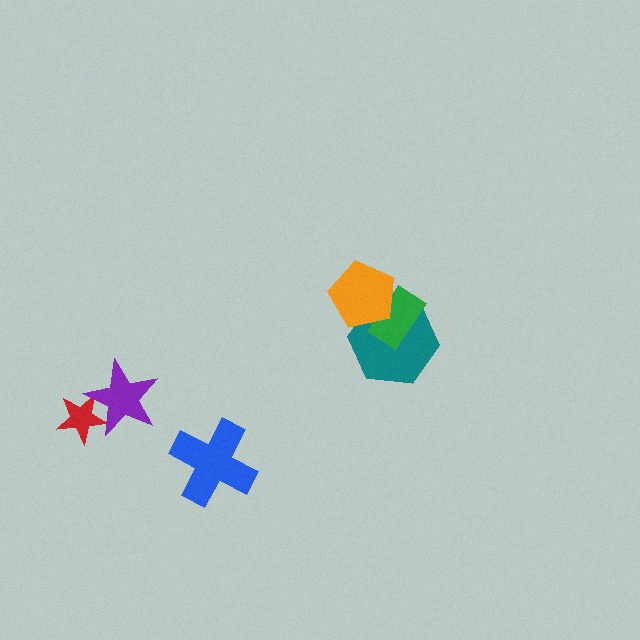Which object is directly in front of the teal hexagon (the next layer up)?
The green rectangle is directly in front of the teal hexagon.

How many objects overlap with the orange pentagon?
2 objects overlap with the orange pentagon.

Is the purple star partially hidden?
No, no other shape covers it.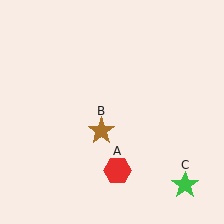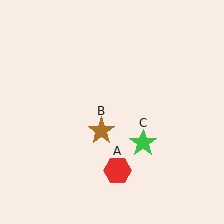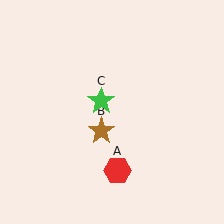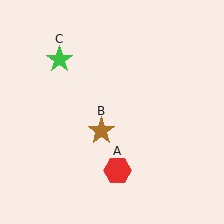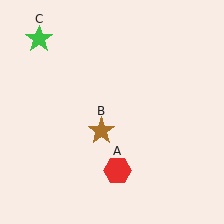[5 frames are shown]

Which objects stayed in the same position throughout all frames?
Red hexagon (object A) and brown star (object B) remained stationary.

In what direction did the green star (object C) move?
The green star (object C) moved up and to the left.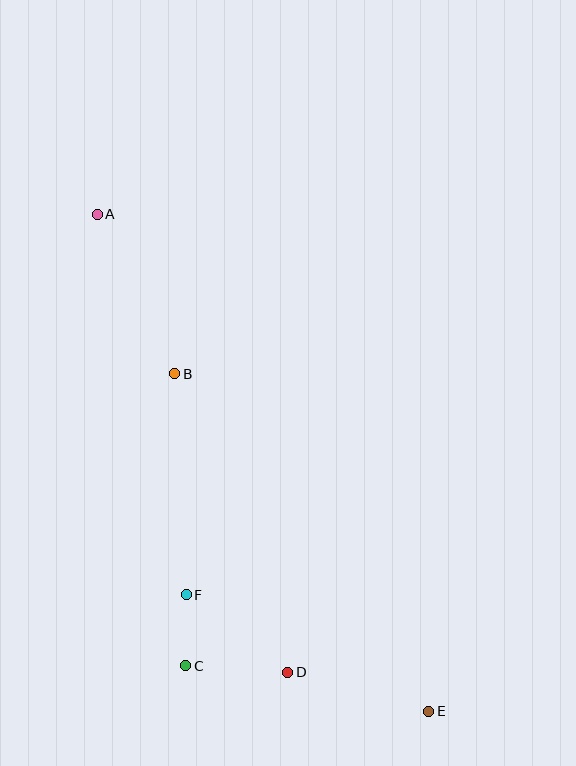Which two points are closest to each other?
Points C and F are closest to each other.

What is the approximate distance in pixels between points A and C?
The distance between A and C is approximately 460 pixels.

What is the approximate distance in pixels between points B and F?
The distance between B and F is approximately 221 pixels.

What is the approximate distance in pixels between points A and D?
The distance between A and D is approximately 496 pixels.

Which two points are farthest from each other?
Points A and E are farthest from each other.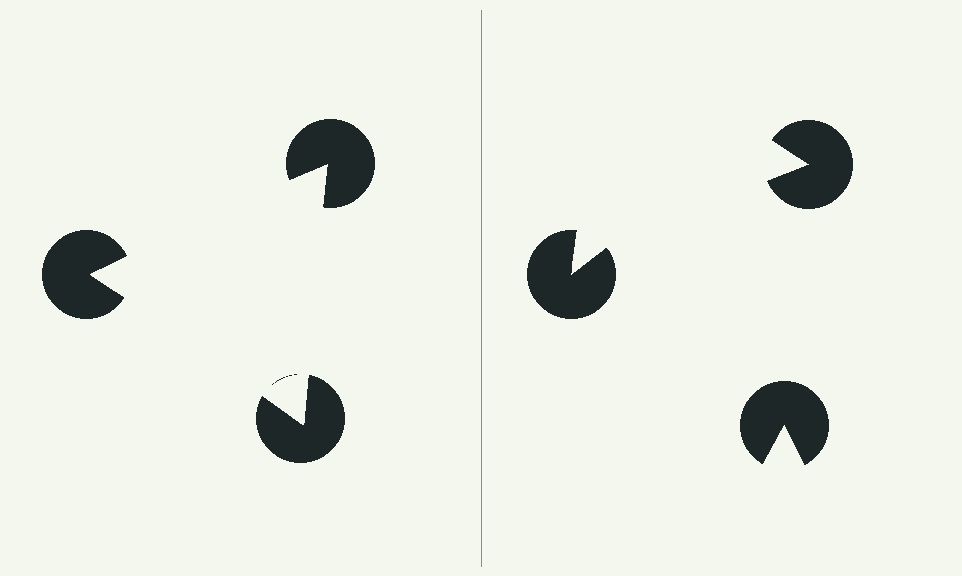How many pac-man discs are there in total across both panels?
6 — 3 on each side.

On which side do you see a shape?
An illusory triangle appears on the left side. On the right side the wedge cuts are rotated, so no coherent shape forms.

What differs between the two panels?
The pac-man discs are positioned identically on both sides; only the wedge orientations differ. On the left they align to a triangle; on the right they are misaligned.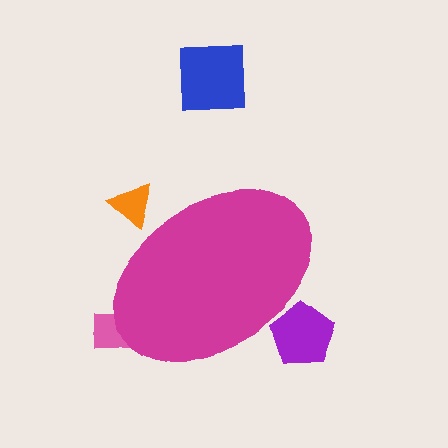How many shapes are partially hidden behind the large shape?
3 shapes are partially hidden.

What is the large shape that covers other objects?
A magenta ellipse.